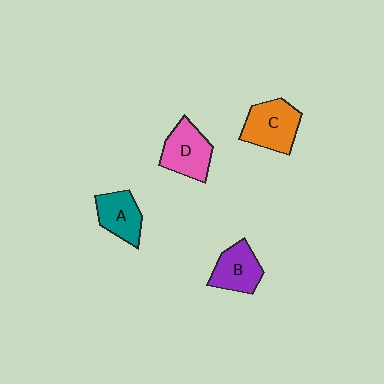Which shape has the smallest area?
Shape A (teal).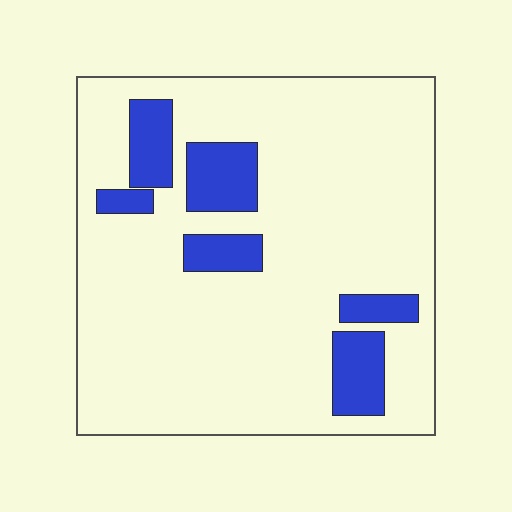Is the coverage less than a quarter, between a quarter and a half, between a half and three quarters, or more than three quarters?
Less than a quarter.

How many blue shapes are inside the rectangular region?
6.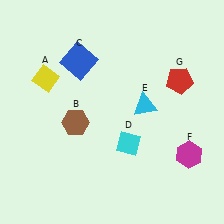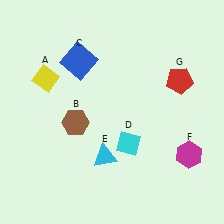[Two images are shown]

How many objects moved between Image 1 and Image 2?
1 object moved between the two images.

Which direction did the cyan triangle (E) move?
The cyan triangle (E) moved down.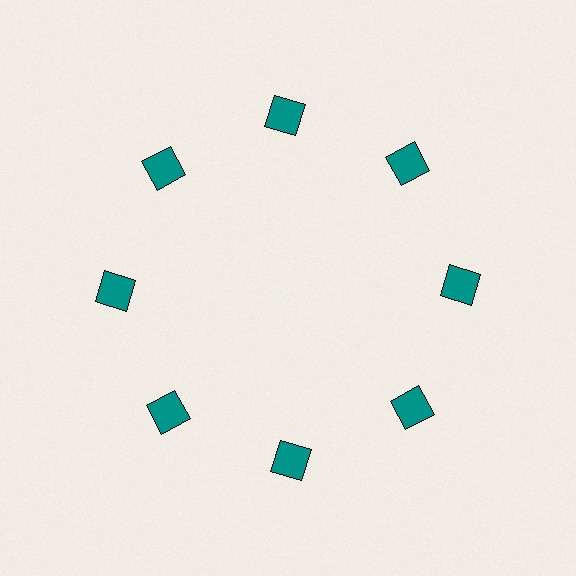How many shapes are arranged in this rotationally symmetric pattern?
There are 8 shapes, arranged in 8 groups of 1.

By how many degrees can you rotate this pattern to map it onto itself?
The pattern maps onto itself every 45 degrees of rotation.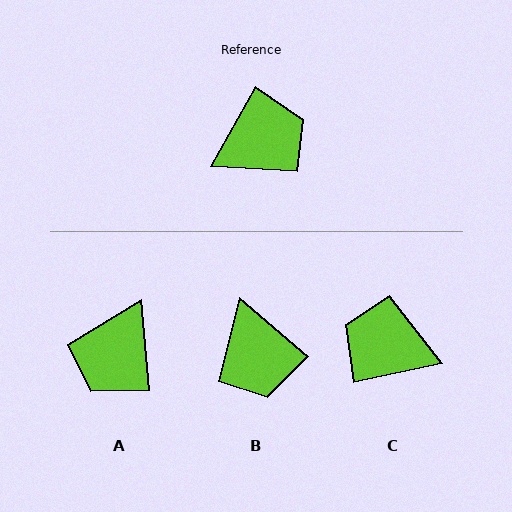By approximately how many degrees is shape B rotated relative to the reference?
Approximately 101 degrees clockwise.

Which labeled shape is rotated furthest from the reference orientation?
A, about 146 degrees away.